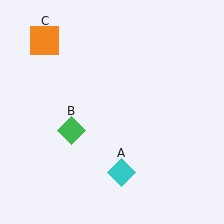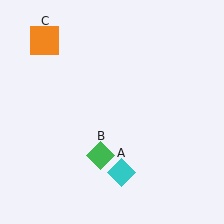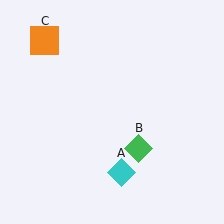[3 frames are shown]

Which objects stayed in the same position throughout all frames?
Cyan diamond (object A) and orange square (object C) remained stationary.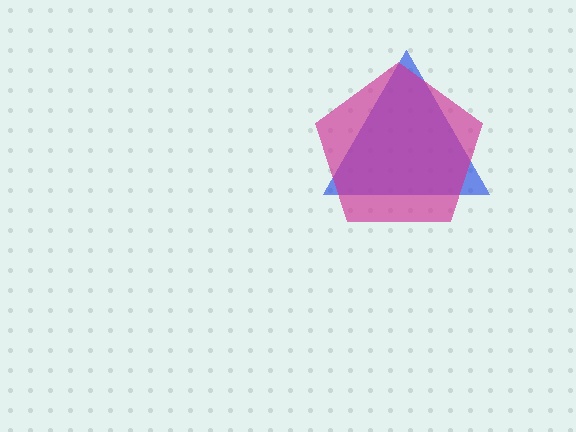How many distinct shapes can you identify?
There are 2 distinct shapes: a blue triangle, a magenta pentagon.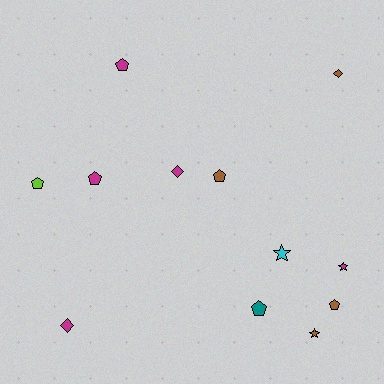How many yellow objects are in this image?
There are no yellow objects.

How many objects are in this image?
There are 12 objects.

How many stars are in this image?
There are 3 stars.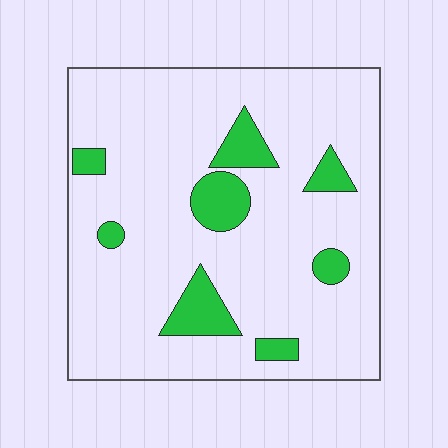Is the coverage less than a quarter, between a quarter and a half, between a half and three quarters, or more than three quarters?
Less than a quarter.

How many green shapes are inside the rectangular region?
8.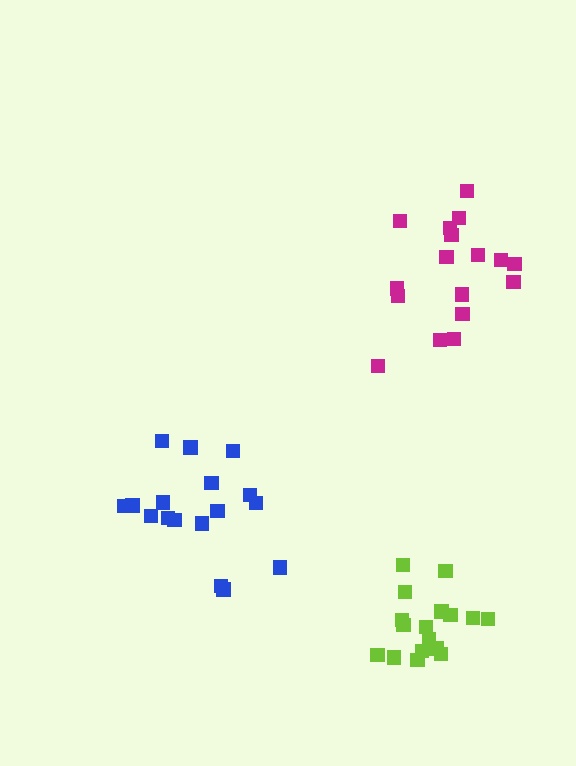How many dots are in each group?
Group 1: 17 dots, Group 2: 17 dots, Group 3: 17 dots (51 total).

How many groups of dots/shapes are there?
There are 3 groups.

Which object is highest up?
The magenta cluster is topmost.